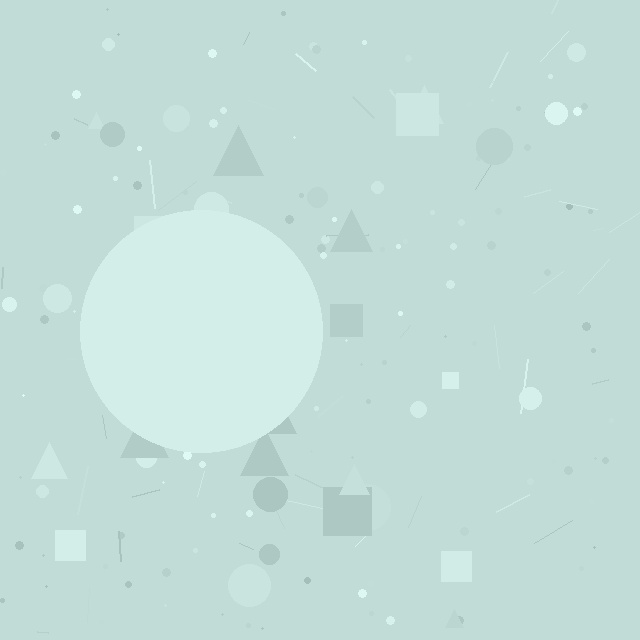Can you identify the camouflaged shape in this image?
The camouflaged shape is a circle.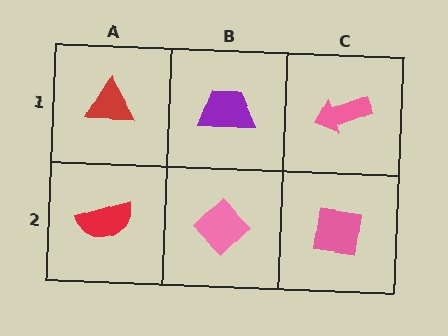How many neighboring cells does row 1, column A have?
2.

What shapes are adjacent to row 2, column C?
A pink arrow (row 1, column C), a pink diamond (row 2, column B).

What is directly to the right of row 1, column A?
A purple trapezoid.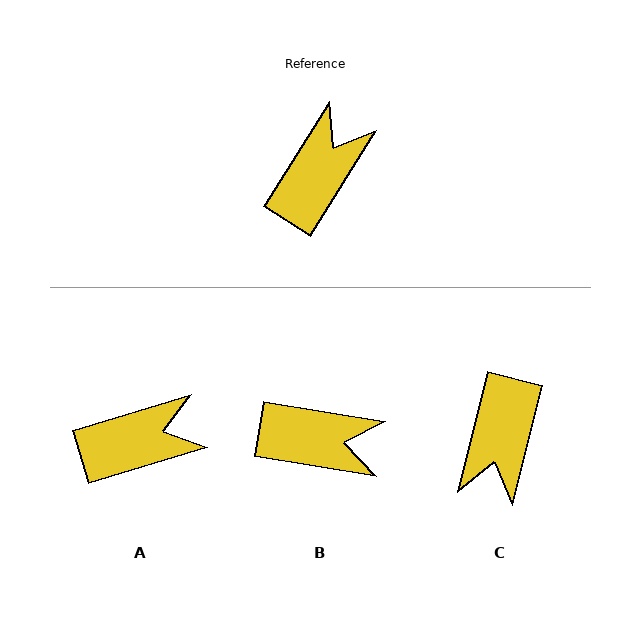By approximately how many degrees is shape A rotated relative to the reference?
Approximately 41 degrees clockwise.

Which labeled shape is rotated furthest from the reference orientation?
C, about 162 degrees away.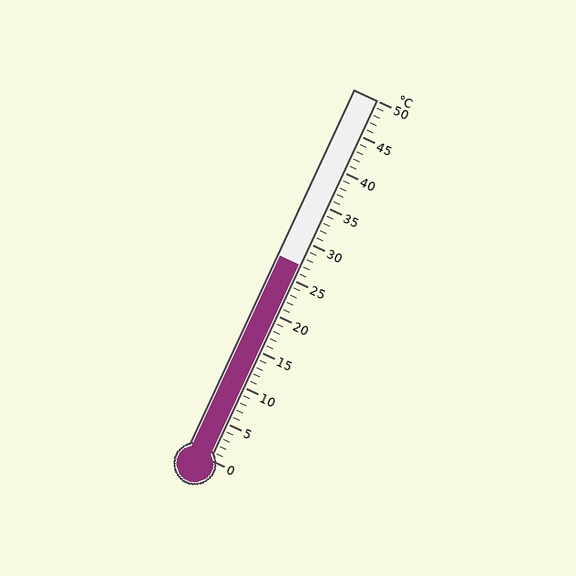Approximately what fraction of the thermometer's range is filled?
The thermometer is filled to approximately 55% of its range.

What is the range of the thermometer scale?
The thermometer scale ranges from 0°C to 50°C.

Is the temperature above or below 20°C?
The temperature is above 20°C.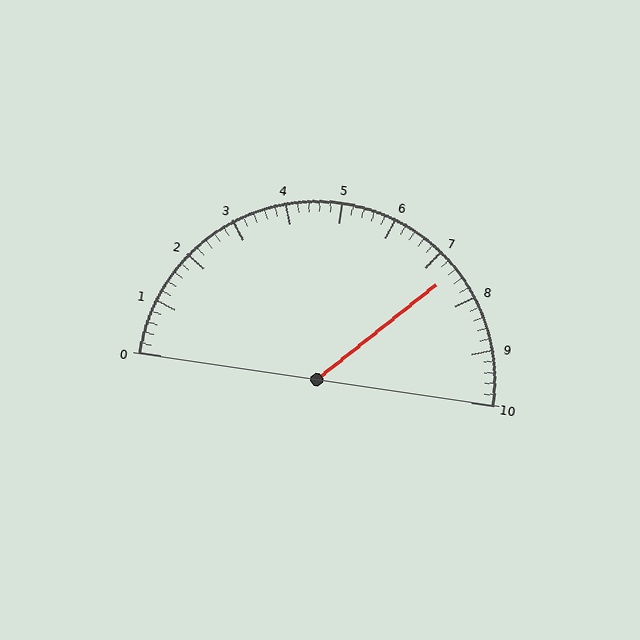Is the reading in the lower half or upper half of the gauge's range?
The reading is in the upper half of the range (0 to 10).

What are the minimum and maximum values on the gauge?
The gauge ranges from 0 to 10.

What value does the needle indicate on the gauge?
The needle indicates approximately 7.4.